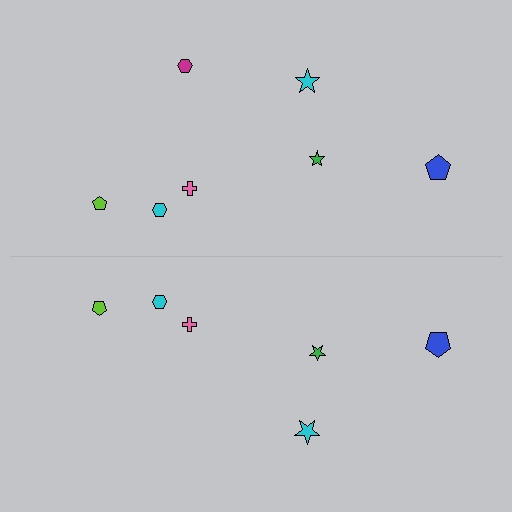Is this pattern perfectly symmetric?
No, the pattern is not perfectly symmetric. A magenta hexagon is missing from the bottom side.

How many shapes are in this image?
There are 13 shapes in this image.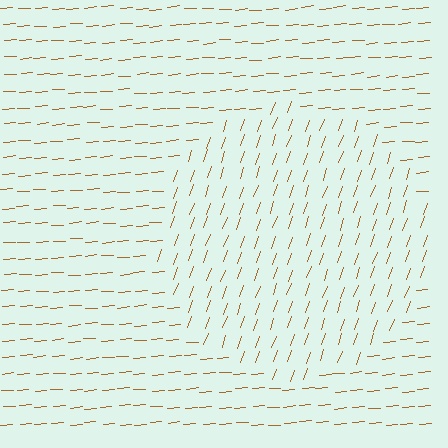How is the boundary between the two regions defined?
The boundary is defined purely by a change in line orientation (approximately 66 degrees difference). All lines are the same color and thickness.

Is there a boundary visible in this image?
Yes, there is a texture boundary formed by a change in line orientation.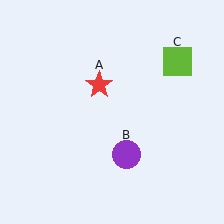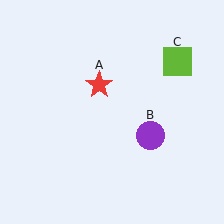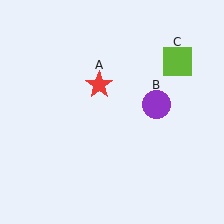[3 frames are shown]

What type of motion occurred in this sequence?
The purple circle (object B) rotated counterclockwise around the center of the scene.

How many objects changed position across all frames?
1 object changed position: purple circle (object B).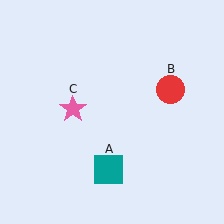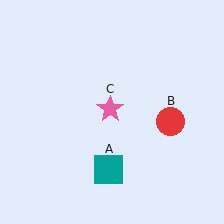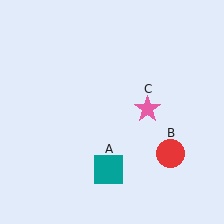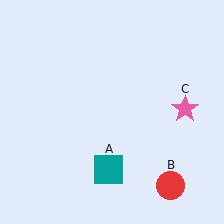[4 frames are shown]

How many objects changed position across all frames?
2 objects changed position: red circle (object B), pink star (object C).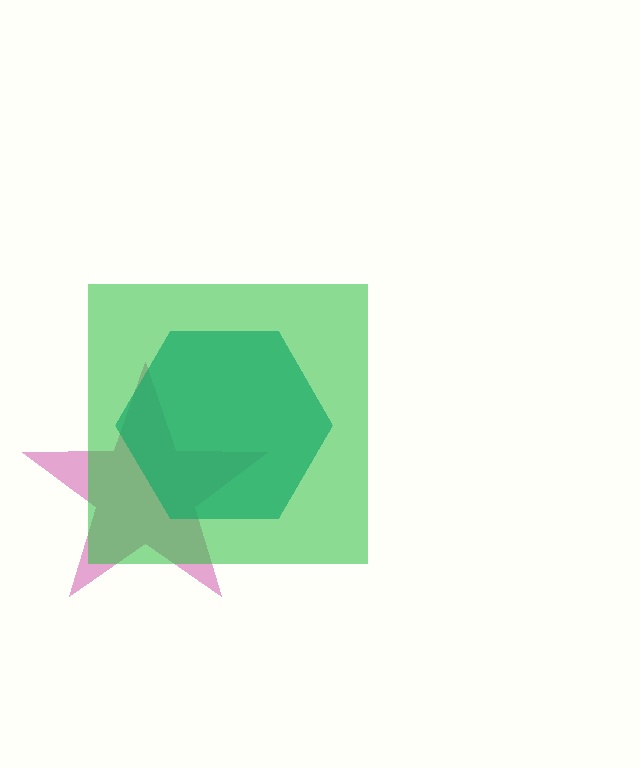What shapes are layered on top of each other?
The layered shapes are: a magenta star, a teal hexagon, a green square.